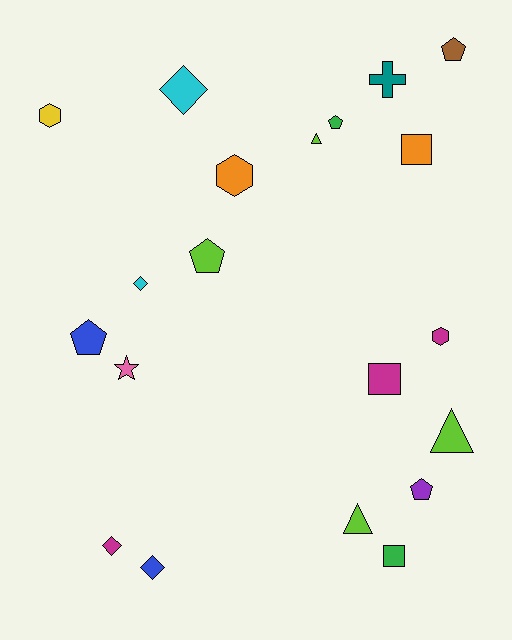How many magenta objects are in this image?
There are 3 magenta objects.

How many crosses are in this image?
There is 1 cross.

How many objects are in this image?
There are 20 objects.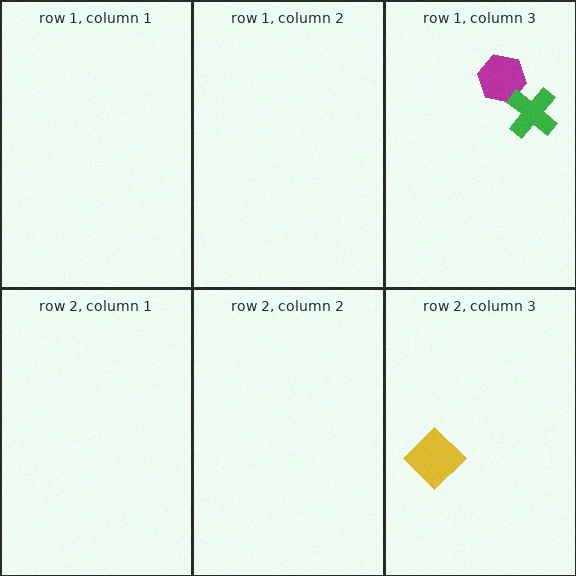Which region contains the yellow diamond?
The row 2, column 3 region.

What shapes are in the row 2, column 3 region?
The yellow diamond.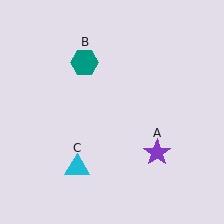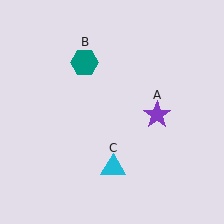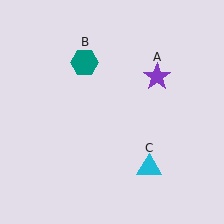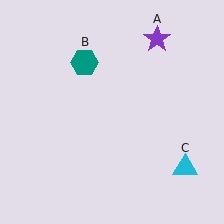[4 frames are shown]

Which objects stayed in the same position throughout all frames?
Teal hexagon (object B) remained stationary.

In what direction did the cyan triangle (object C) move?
The cyan triangle (object C) moved right.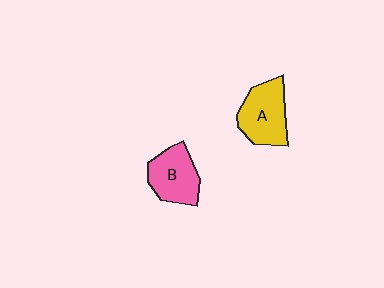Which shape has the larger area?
Shape A (yellow).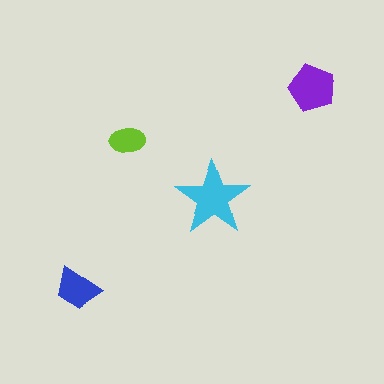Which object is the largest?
The cyan star.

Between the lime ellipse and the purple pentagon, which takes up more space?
The purple pentagon.